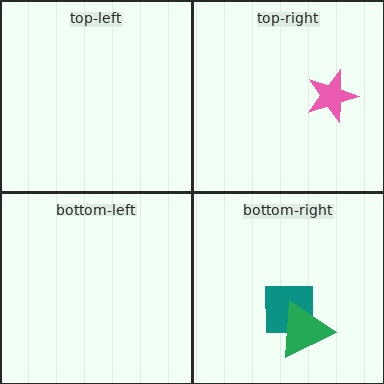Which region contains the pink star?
The top-right region.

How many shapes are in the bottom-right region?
2.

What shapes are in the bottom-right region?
The teal square, the green triangle.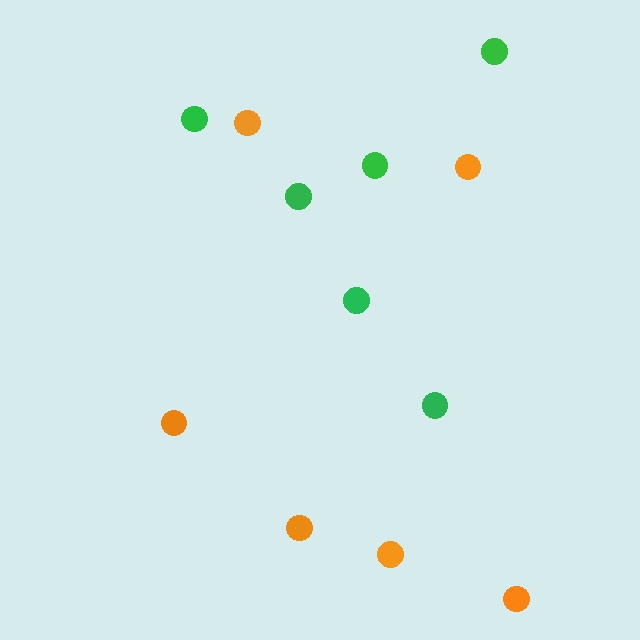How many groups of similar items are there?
There are 2 groups: one group of green circles (6) and one group of orange circles (6).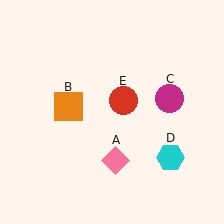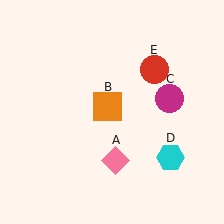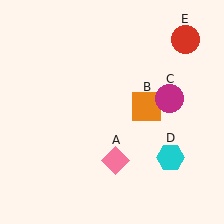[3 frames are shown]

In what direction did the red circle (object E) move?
The red circle (object E) moved up and to the right.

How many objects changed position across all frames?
2 objects changed position: orange square (object B), red circle (object E).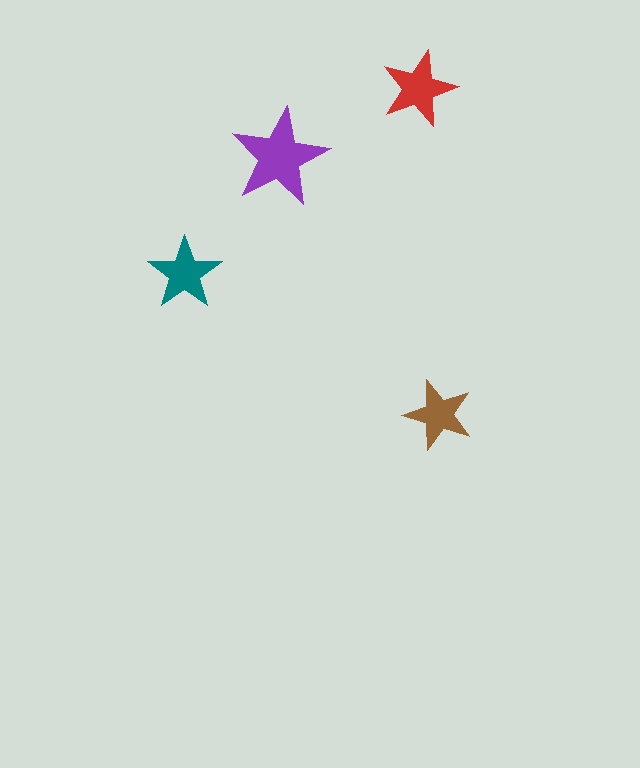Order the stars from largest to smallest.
the purple one, the red one, the teal one, the brown one.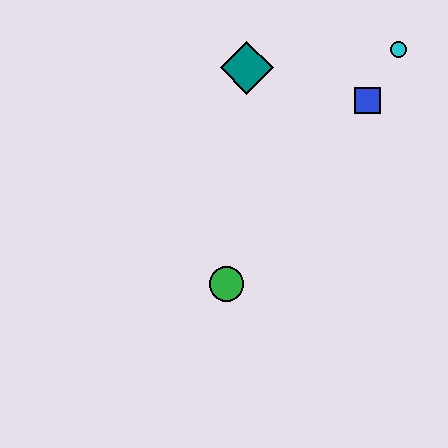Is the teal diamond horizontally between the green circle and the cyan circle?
Yes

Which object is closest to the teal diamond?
The blue square is closest to the teal diamond.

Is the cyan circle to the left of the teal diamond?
No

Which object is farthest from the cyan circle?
The green circle is farthest from the cyan circle.